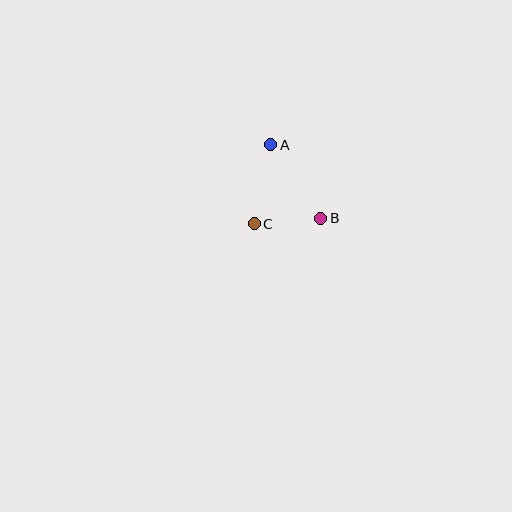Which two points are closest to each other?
Points B and C are closest to each other.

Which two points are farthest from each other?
Points A and B are farthest from each other.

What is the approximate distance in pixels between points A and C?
The distance between A and C is approximately 81 pixels.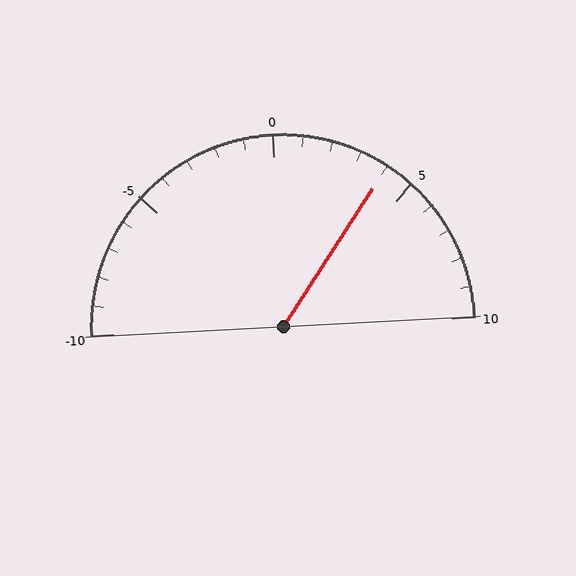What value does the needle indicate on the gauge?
The needle indicates approximately 4.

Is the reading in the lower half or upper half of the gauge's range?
The reading is in the upper half of the range (-10 to 10).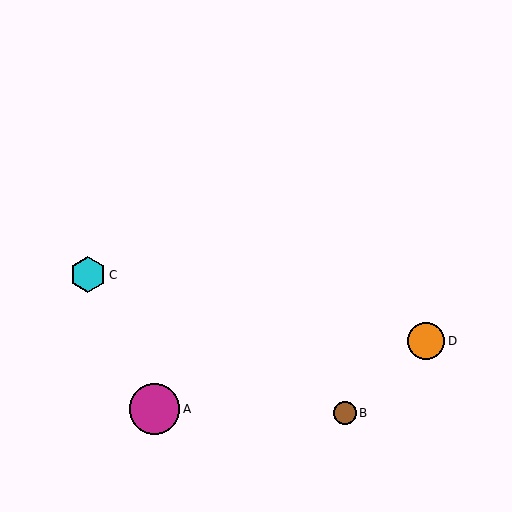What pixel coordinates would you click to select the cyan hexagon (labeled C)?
Click at (88, 275) to select the cyan hexagon C.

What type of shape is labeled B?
Shape B is a brown circle.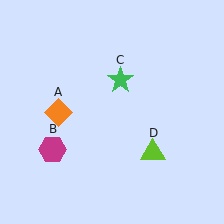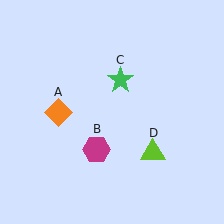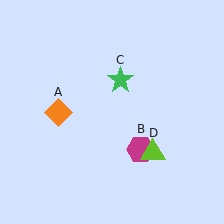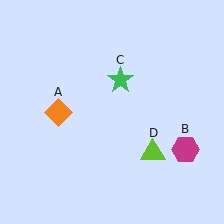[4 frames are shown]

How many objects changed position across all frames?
1 object changed position: magenta hexagon (object B).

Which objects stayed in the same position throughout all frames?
Orange diamond (object A) and green star (object C) and lime triangle (object D) remained stationary.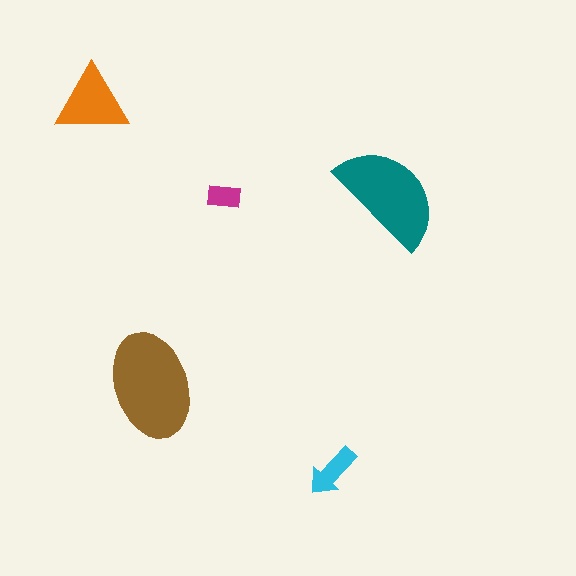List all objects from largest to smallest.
The brown ellipse, the teal semicircle, the orange triangle, the cyan arrow, the magenta rectangle.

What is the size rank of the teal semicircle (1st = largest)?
2nd.